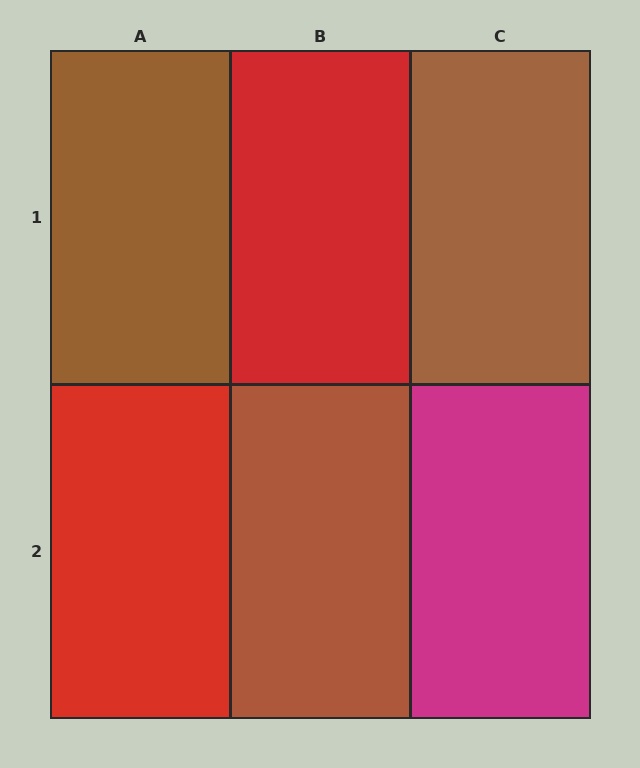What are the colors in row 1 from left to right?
Brown, red, brown.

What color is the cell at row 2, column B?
Brown.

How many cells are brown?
3 cells are brown.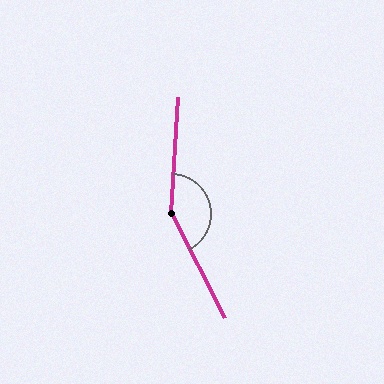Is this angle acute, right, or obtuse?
It is obtuse.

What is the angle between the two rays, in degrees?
Approximately 149 degrees.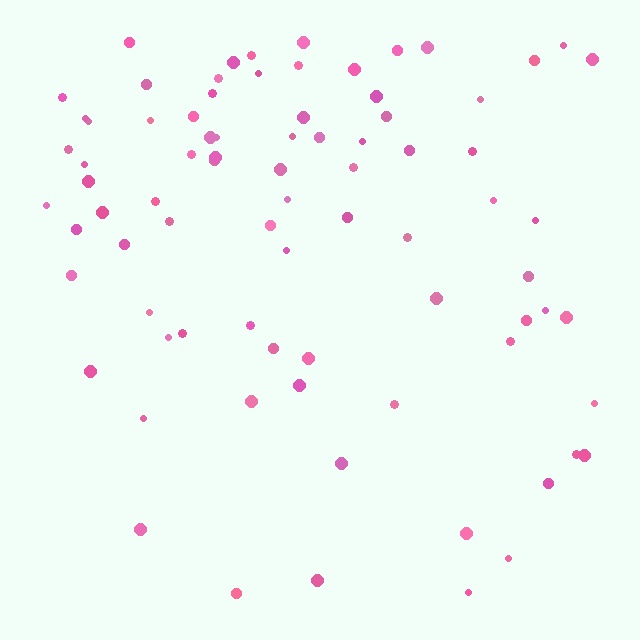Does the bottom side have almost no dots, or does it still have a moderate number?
Still a moderate number, just noticeably fewer than the top.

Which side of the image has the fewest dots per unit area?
The bottom.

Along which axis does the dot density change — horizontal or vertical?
Vertical.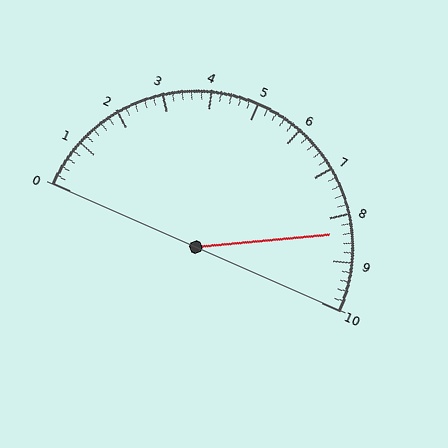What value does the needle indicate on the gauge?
The needle indicates approximately 8.4.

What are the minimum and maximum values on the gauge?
The gauge ranges from 0 to 10.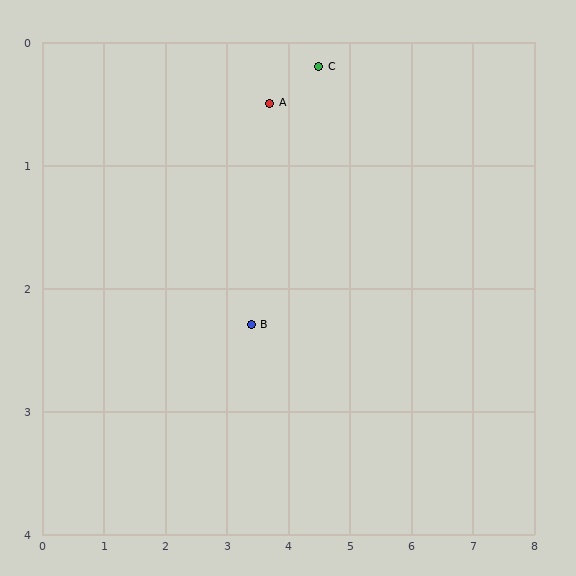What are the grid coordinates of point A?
Point A is at approximately (3.7, 0.5).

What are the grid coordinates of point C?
Point C is at approximately (4.5, 0.2).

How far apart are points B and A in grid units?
Points B and A are about 1.8 grid units apart.